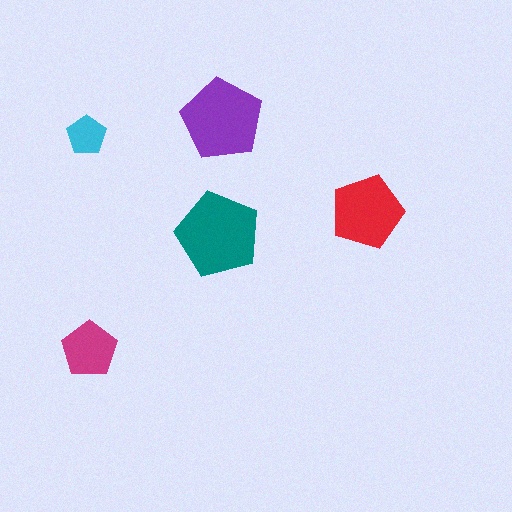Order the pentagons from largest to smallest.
the teal one, the purple one, the red one, the magenta one, the cyan one.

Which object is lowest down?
The magenta pentagon is bottommost.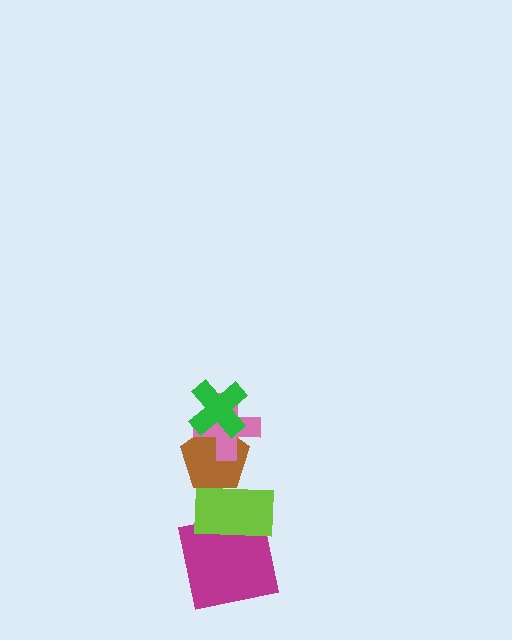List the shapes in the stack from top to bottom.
From top to bottom: the green cross, the pink cross, the brown pentagon, the lime rectangle, the magenta square.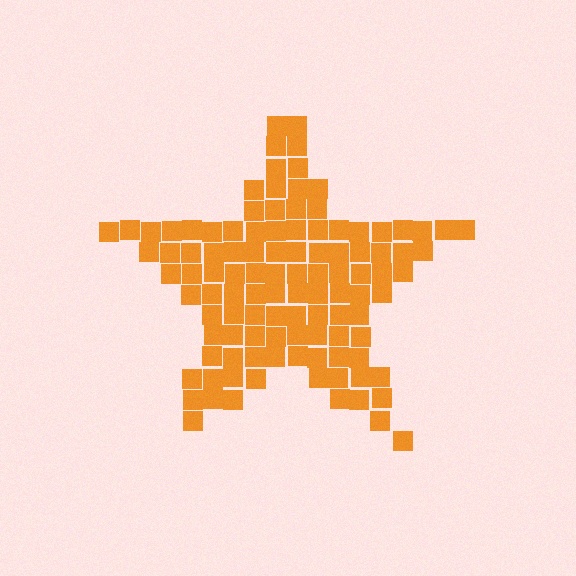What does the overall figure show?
The overall figure shows a star.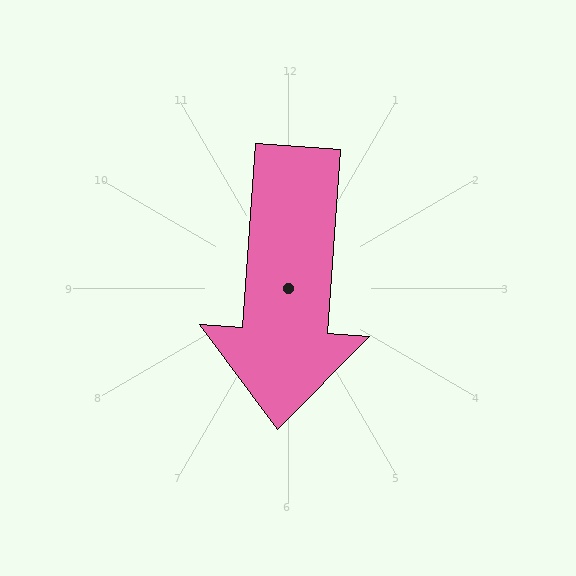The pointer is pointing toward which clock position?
Roughly 6 o'clock.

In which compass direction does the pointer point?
South.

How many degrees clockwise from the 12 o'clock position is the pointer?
Approximately 184 degrees.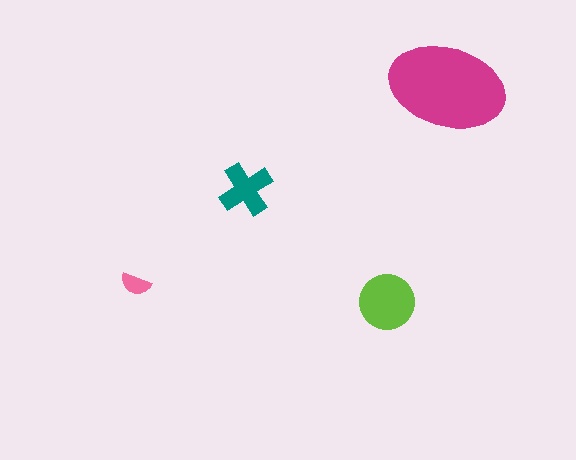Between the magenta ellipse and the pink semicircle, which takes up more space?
The magenta ellipse.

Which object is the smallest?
The pink semicircle.